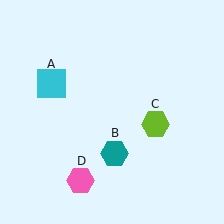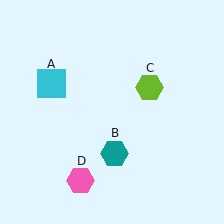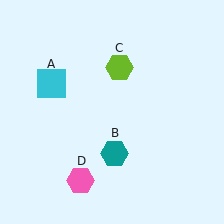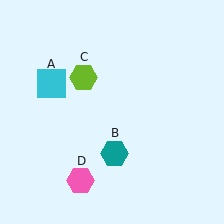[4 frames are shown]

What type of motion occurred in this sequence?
The lime hexagon (object C) rotated counterclockwise around the center of the scene.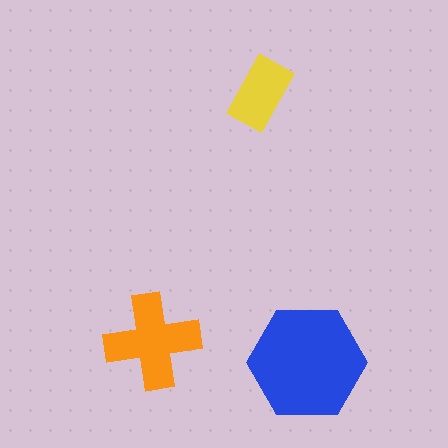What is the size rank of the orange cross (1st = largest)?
2nd.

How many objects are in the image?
There are 3 objects in the image.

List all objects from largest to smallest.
The blue hexagon, the orange cross, the yellow rectangle.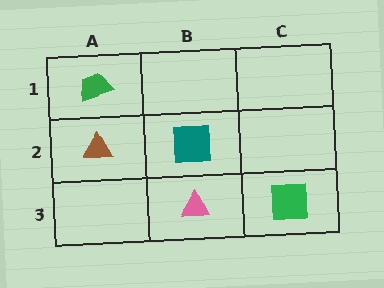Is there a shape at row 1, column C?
No, that cell is empty.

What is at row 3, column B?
A pink triangle.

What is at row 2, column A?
A brown triangle.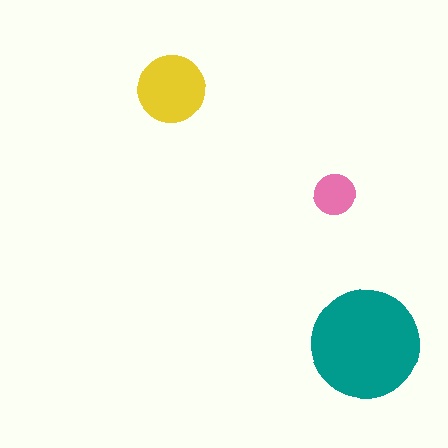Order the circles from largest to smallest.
the teal one, the yellow one, the pink one.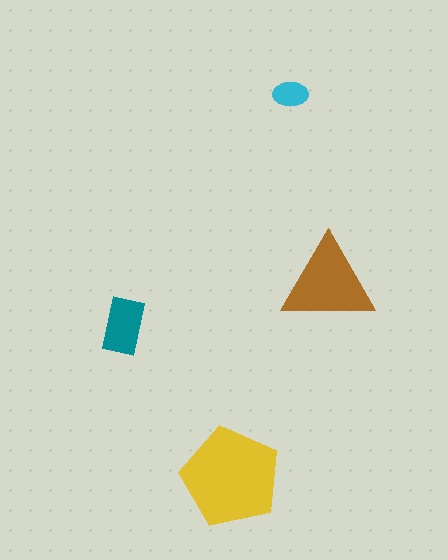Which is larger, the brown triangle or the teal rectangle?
The brown triangle.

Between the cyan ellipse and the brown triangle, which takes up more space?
The brown triangle.